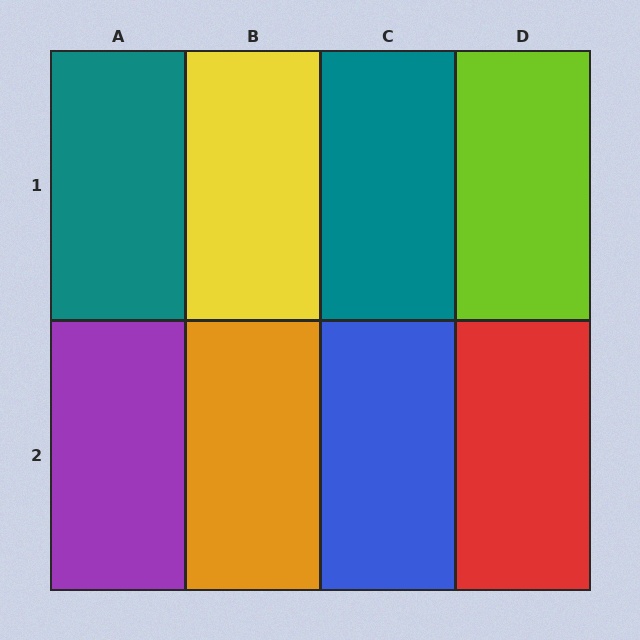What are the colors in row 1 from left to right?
Teal, yellow, teal, lime.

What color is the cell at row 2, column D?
Red.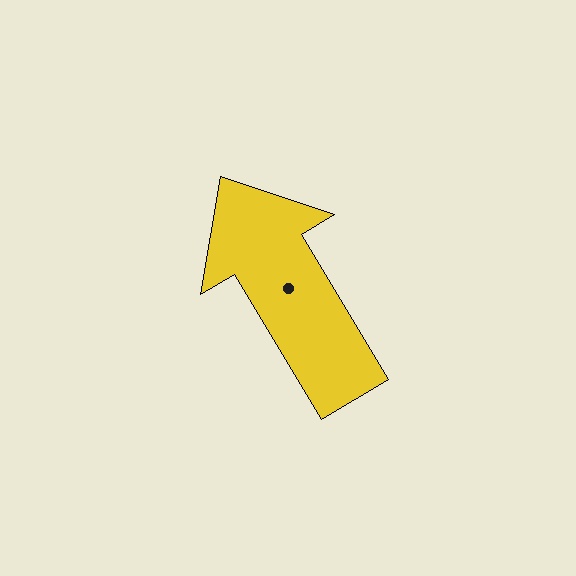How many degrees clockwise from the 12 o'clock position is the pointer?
Approximately 329 degrees.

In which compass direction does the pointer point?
Northwest.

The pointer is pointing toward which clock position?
Roughly 11 o'clock.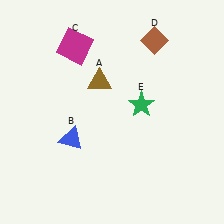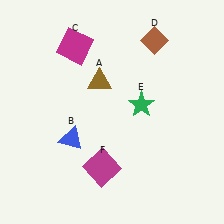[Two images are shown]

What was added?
A magenta square (F) was added in Image 2.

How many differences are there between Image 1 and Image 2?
There is 1 difference between the two images.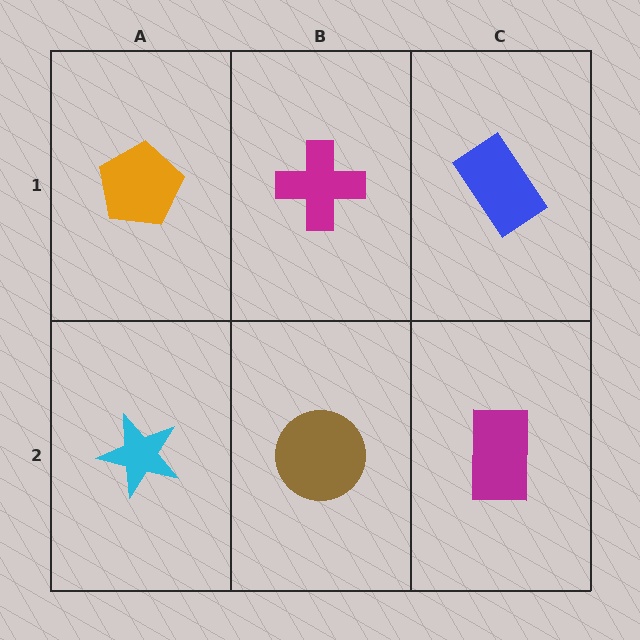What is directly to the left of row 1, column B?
An orange pentagon.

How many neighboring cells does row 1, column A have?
2.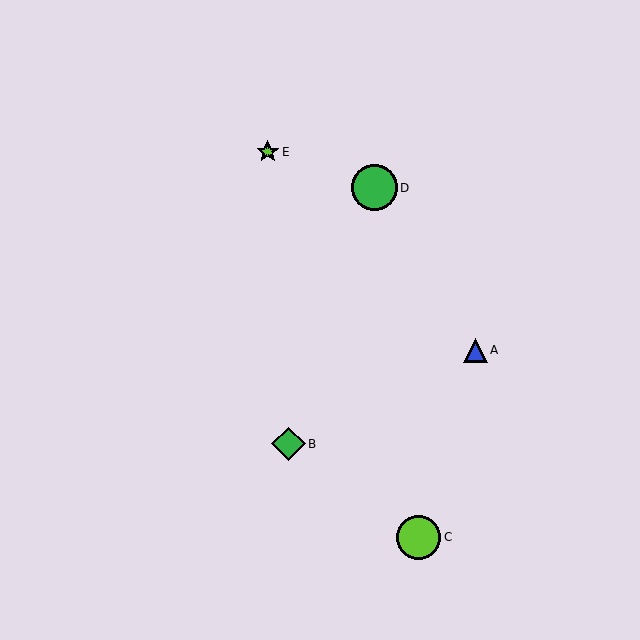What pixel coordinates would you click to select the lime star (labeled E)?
Click at (268, 152) to select the lime star E.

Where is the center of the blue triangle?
The center of the blue triangle is at (475, 350).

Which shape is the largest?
The green circle (labeled D) is the largest.